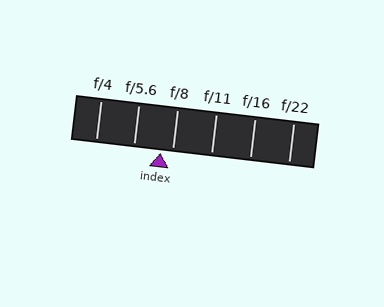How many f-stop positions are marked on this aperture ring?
There are 6 f-stop positions marked.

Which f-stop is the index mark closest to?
The index mark is closest to f/8.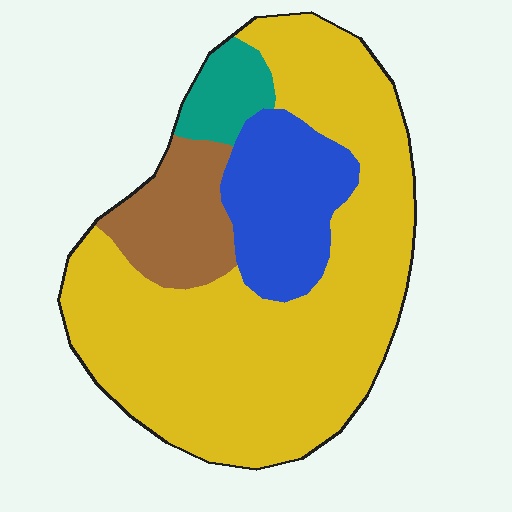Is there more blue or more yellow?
Yellow.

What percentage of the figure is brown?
Brown takes up about one eighth (1/8) of the figure.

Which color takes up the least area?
Teal, at roughly 5%.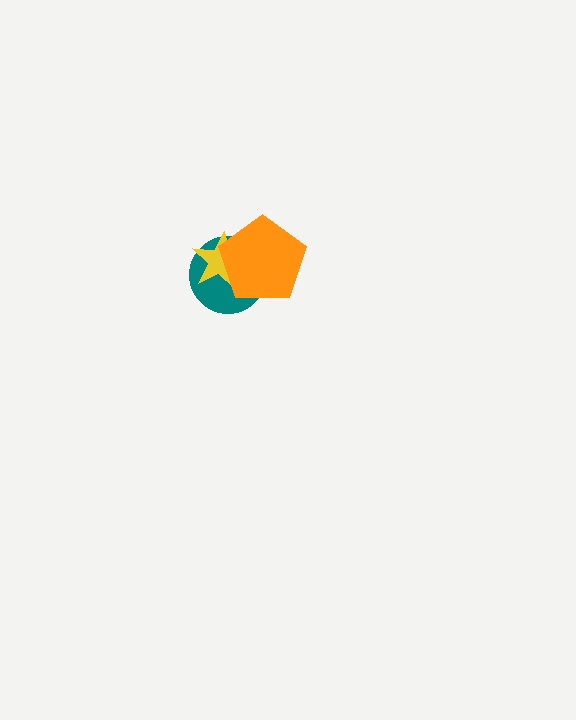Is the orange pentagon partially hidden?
No, no other shape covers it.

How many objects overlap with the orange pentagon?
2 objects overlap with the orange pentagon.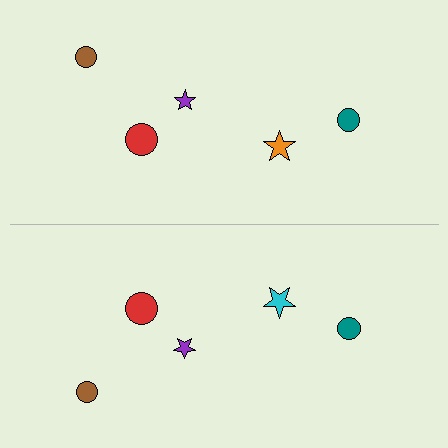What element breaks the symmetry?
The cyan star on the bottom side breaks the symmetry — its mirror counterpart is orange.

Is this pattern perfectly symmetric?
No, the pattern is not perfectly symmetric. The cyan star on the bottom side breaks the symmetry — its mirror counterpart is orange.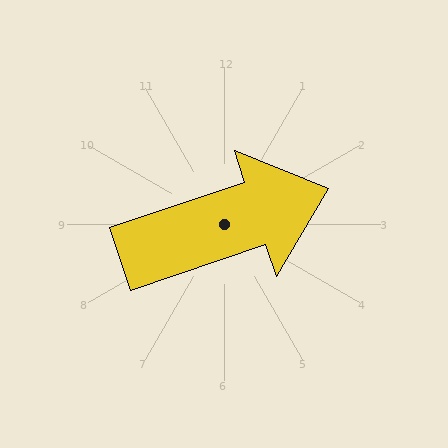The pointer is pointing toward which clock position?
Roughly 2 o'clock.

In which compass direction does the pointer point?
East.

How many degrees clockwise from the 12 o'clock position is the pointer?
Approximately 71 degrees.